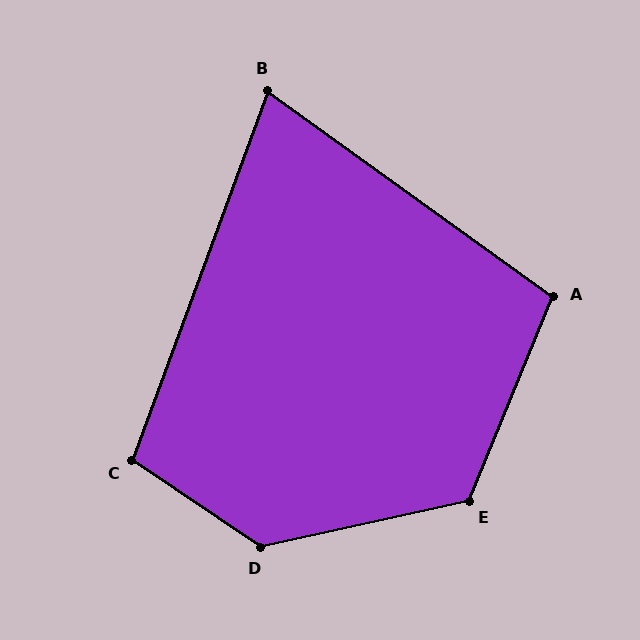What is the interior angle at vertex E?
Approximately 125 degrees (obtuse).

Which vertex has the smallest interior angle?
B, at approximately 74 degrees.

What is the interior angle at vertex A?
Approximately 103 degrees (obtuse).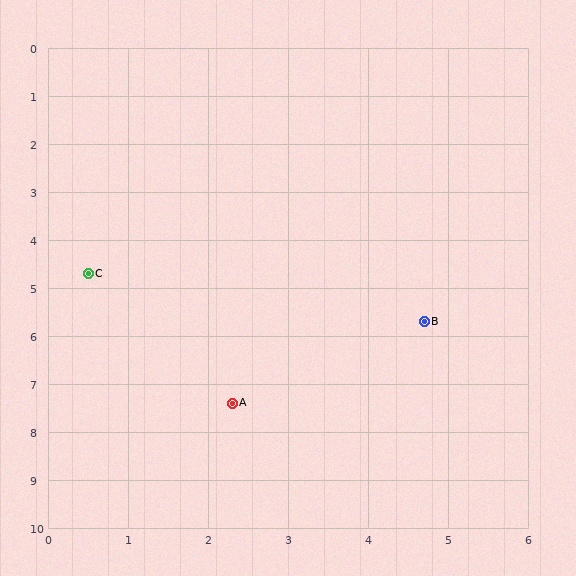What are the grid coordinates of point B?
Point B is at approximately (4.7, 5.7).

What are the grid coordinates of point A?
Point A is at approximately (2.3, 7.4).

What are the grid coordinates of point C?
Point C is at approximately (0.5, 4.7).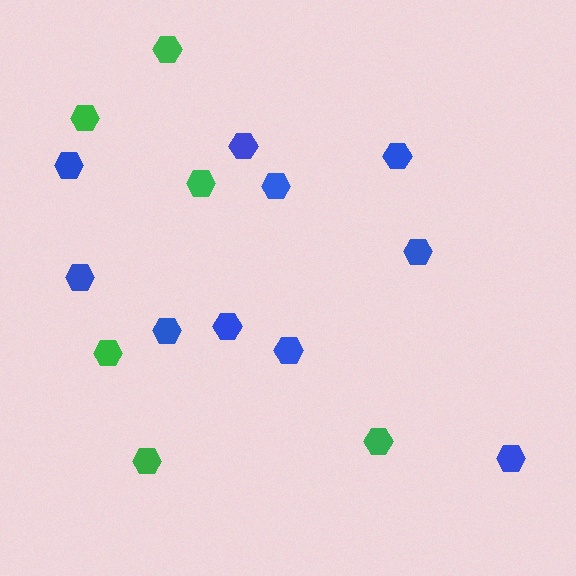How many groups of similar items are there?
There are 2 groups: one group of green hexagons (6) and one group of blue hexagons (10).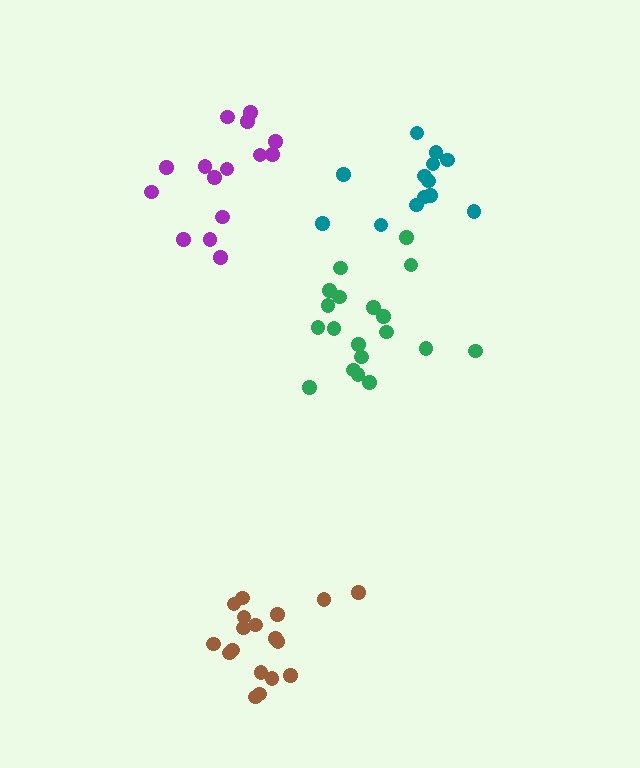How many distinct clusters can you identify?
There are 4 distinct clusters.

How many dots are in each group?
Group 1: 15 dots, Group 2: 19 dots, Group 3: 18 dots, Group 4: 13 dots (65 total).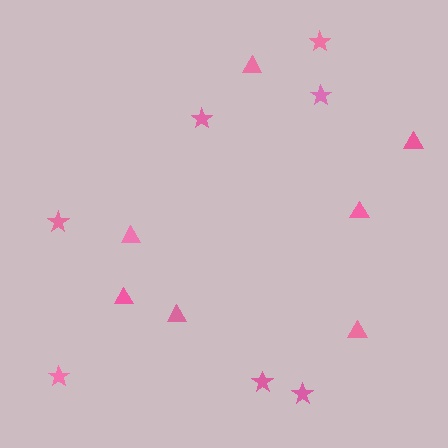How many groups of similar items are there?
There are 2 groups: one group of stars (7) and one group of triangles (7).